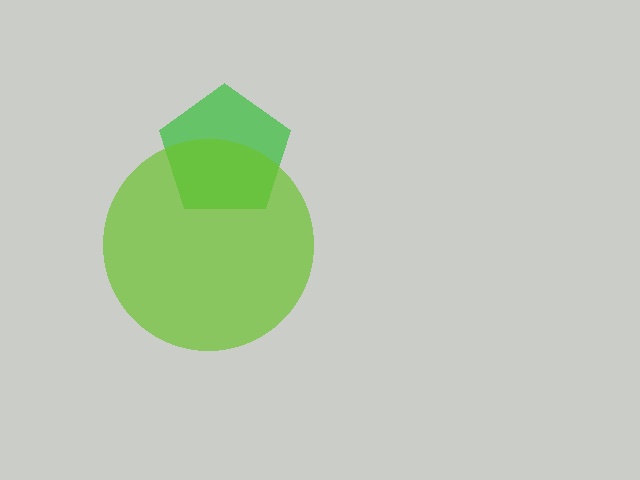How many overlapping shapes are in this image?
There are 2 overlapping shapes in the image.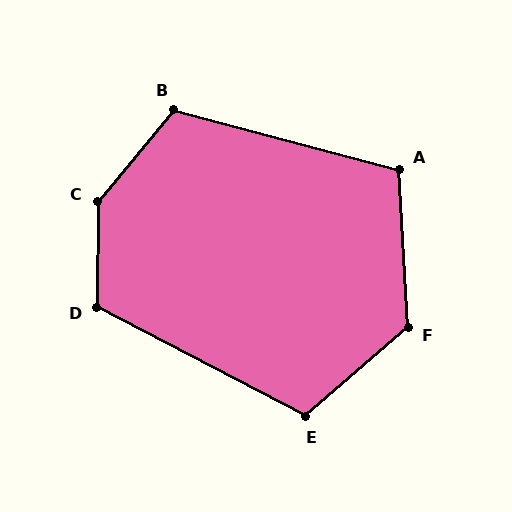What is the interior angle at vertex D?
Approximately 117 degrees (obtuse).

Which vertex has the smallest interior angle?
A, at approximately 108 degrees.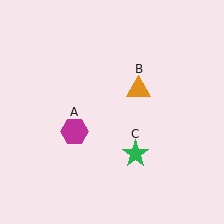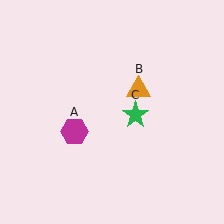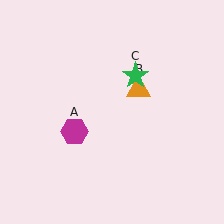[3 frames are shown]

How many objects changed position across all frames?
1 object changed position: green star (object C).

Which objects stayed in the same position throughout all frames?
Magenta hexagon (object A) and orange triangle (object B) remained stationary.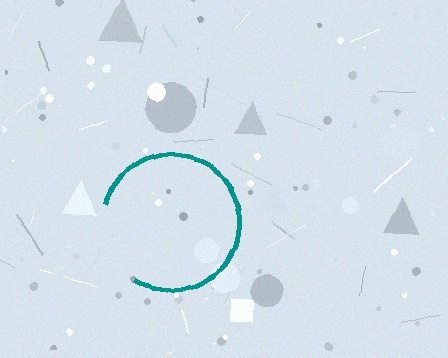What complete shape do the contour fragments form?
The contour fragments form a circle.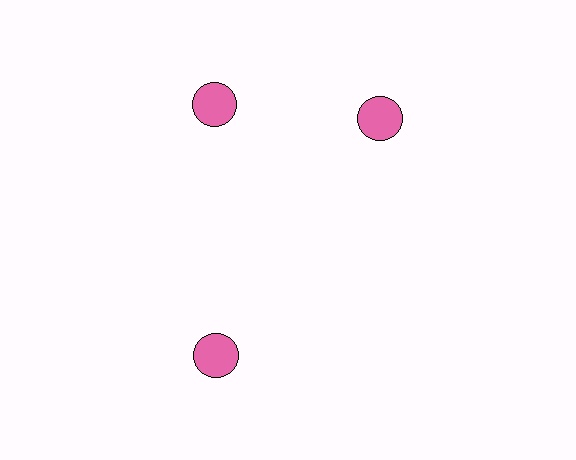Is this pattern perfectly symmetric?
No. The 3 pink circles are arranged in a ring, but one element near the 3 o'clock position is rotated out of alignment along the ring, breaking the 3-fold rotational symmetry.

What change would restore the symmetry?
The symmetry would be restored by rotating it back into even spacing with its neighbors so that all 3 circles sit at equal angles and equal distance from the center.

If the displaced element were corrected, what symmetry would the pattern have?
It would have 3-fold rotational symmetry — the pattern would map onto itself every 120 degrees.